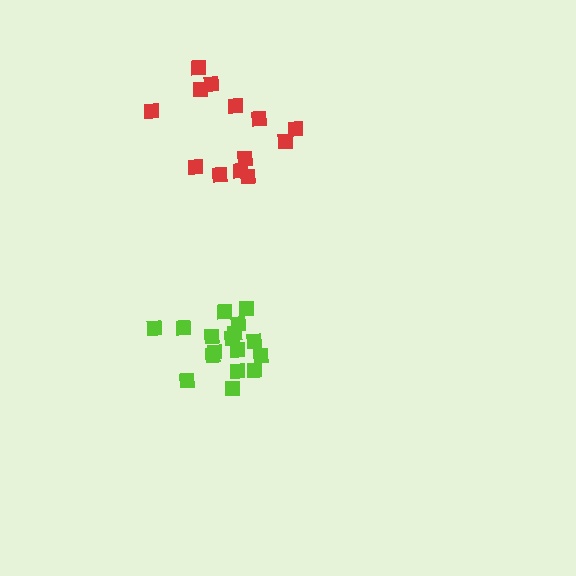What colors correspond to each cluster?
The clusters are colored: red, lime.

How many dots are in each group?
Group 1: 13 dots, Group 2: 17 dots (30 total).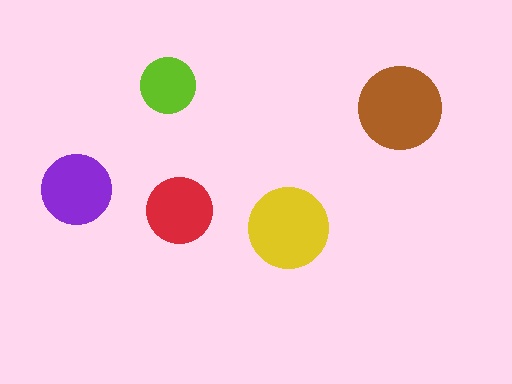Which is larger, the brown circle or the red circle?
The brown one.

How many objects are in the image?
There are 5 objects in the image.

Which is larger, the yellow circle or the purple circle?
The yellow one.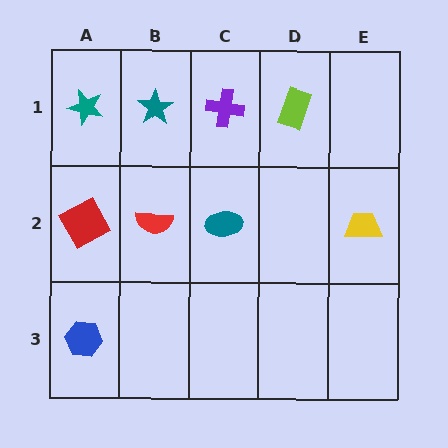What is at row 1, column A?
A teal star.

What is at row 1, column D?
A lime rectangle.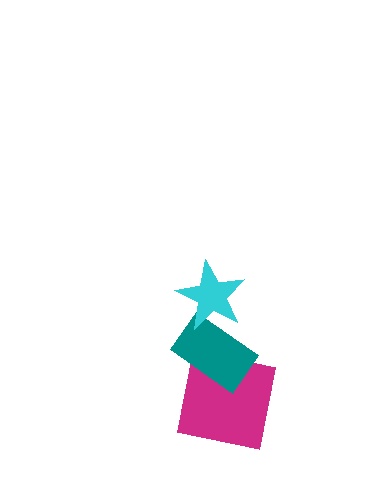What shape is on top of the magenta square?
The teal rectangle is on top of the magenta square.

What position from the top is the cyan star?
The cyan star is 1st from the top.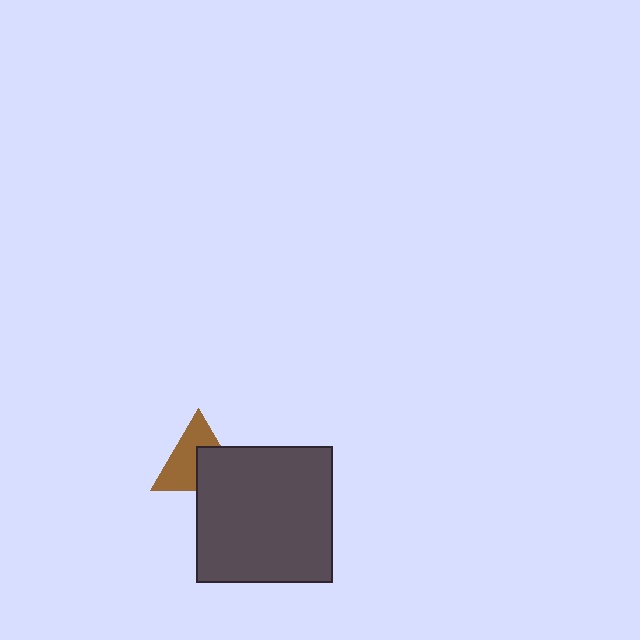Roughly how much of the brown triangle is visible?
About half of it is visible (roughly 57%).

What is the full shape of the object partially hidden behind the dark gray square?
The partially hidden object is a brown triangle.